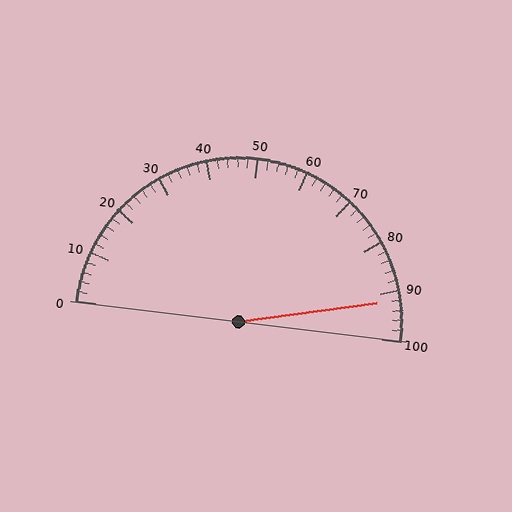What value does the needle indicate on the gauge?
The needle indicates approximately 92.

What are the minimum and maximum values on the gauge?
The gauge ranges from 0 to 100.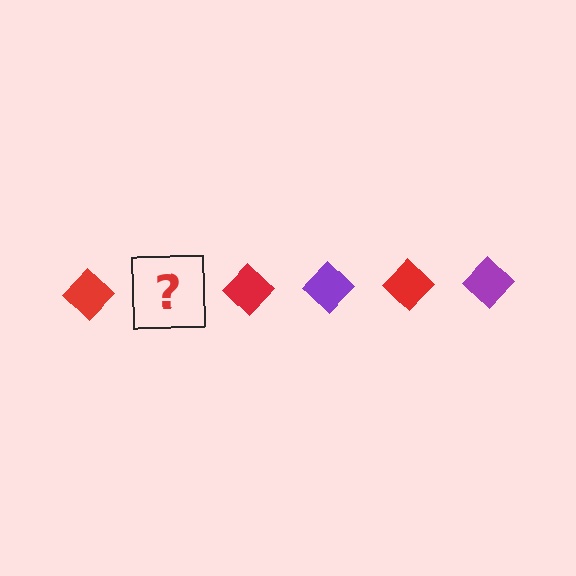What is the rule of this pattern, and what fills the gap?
The rule is that the pattern cycles through red, purple diamonds. The gap should be filled with a purple diamond.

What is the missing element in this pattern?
The missing element is a purple diamond.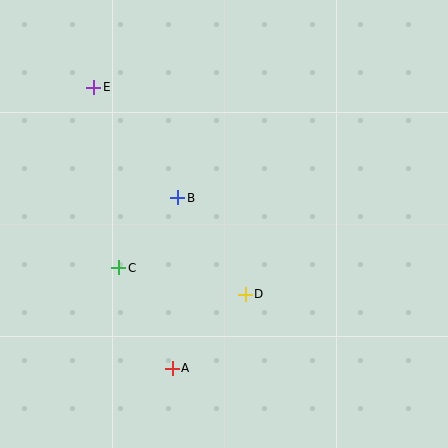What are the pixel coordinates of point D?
Point D is at (245, 294).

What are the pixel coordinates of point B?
Point B is at (178, 198).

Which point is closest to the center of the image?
Point B at (178, 198) is closest to the center.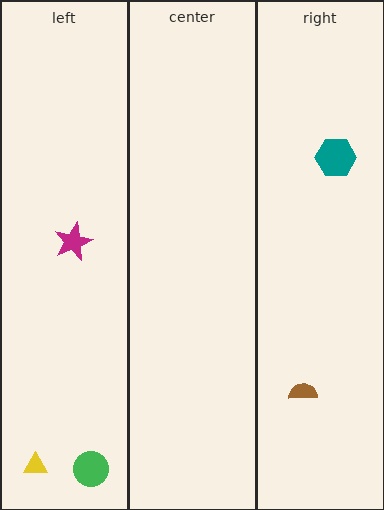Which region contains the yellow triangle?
The left region.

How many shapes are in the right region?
2.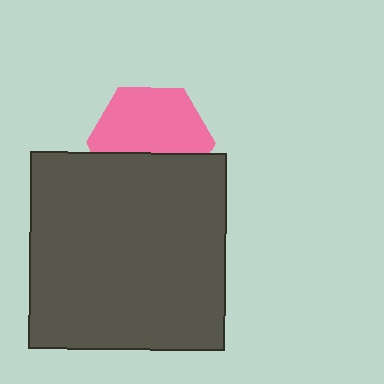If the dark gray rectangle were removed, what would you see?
You would see the complete pink hexagon.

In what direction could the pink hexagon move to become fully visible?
The pink hexagon could move up. That would shift it out from behind the dark gray rectangle entirely.